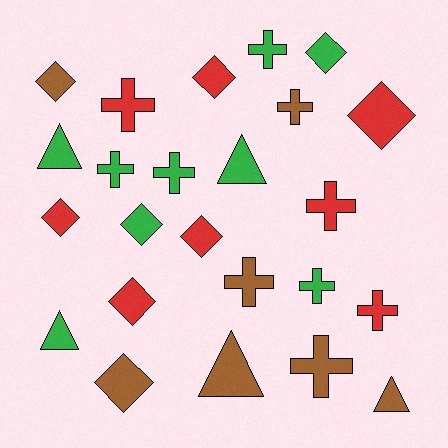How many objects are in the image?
There are 24 objects.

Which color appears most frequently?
Green, with 9 objects.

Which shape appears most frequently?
Cross, with 10 objects.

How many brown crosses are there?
There are 3 brown crosses.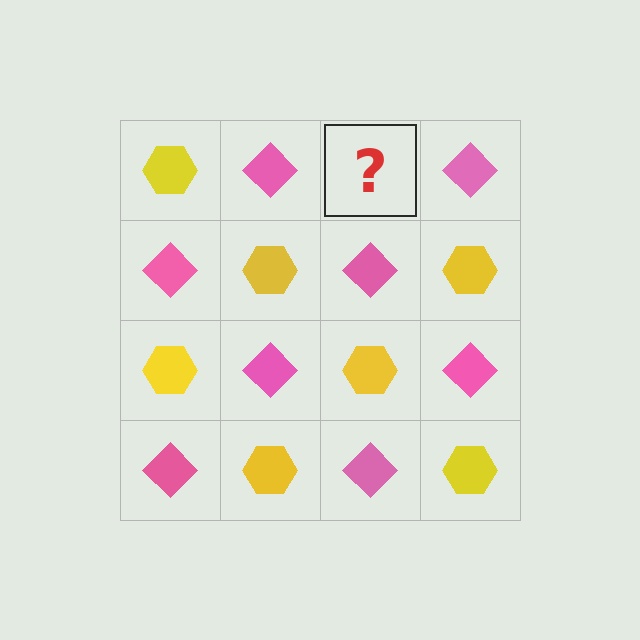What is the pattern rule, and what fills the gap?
The rule is that it alternates yellow hexagon and pink diamond in a checkerboard pattern. The gap should be filled with a yellow hexagon.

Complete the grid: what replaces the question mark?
The question mark should be replaced with a yellow hexagon.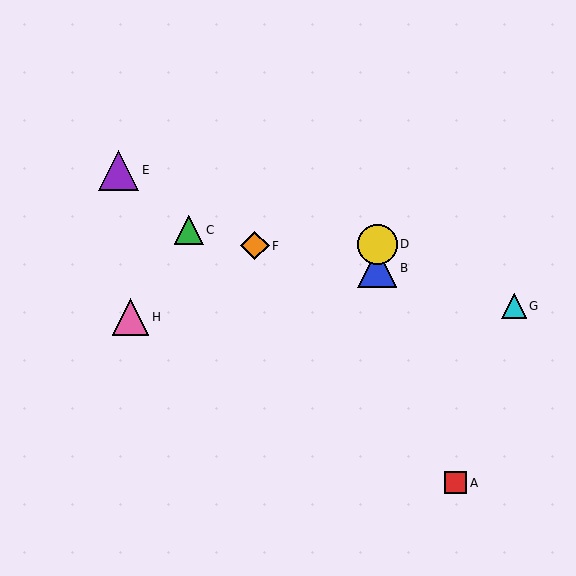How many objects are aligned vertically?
2 objects (B, D) are aligned vertically.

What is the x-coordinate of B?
Object B is at x≈377.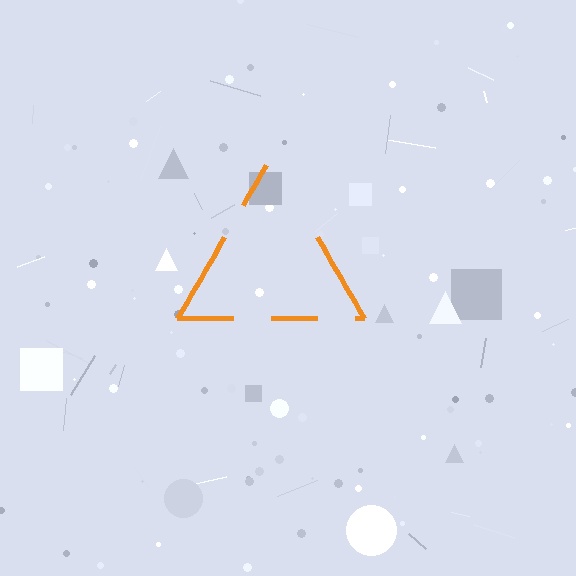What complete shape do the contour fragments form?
The contour fragments form a triangle.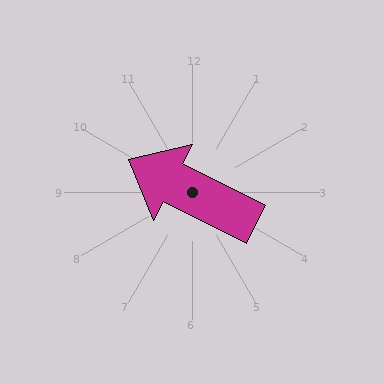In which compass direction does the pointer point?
Northwest.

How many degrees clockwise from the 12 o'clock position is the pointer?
Approximately 297 degrees.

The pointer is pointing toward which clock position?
Roughly 10 o'clock.